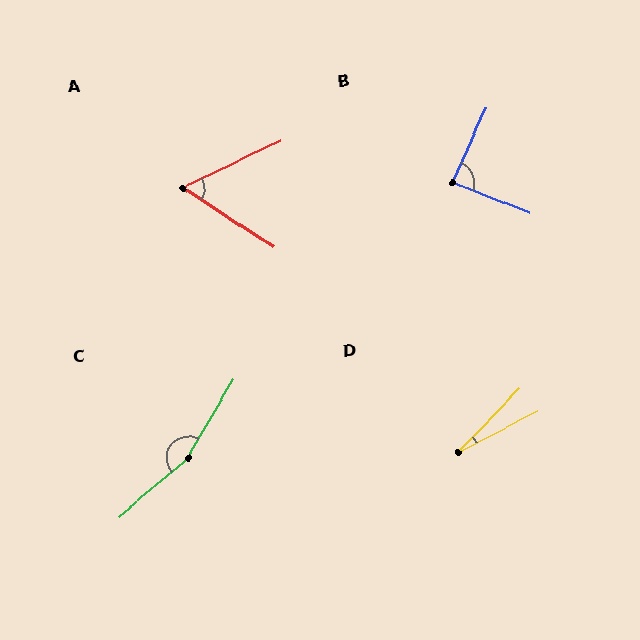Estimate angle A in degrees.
Approximately 59 degrees.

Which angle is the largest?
C, at approximately 161 degrees.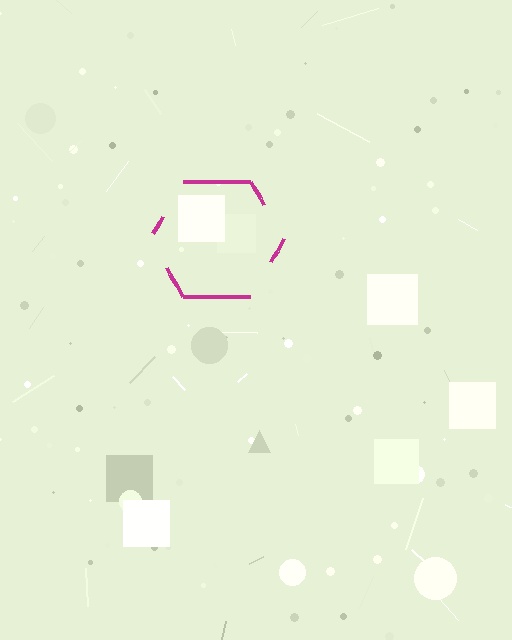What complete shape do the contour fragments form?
The contour fragments form a hexagon.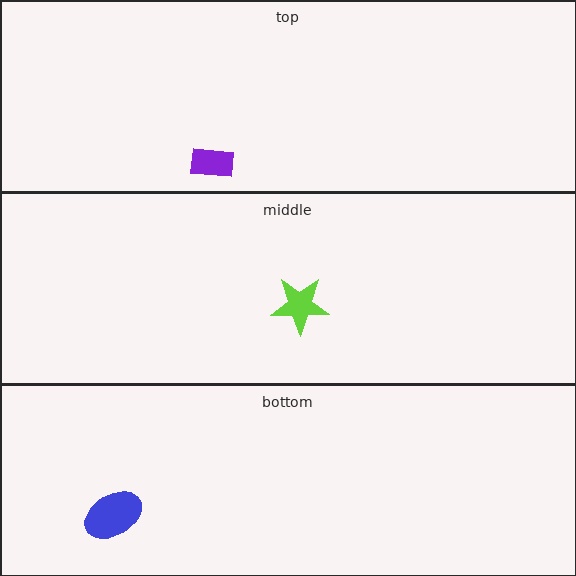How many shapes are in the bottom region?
1.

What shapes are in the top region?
The purple rectangle.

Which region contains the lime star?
The middle region.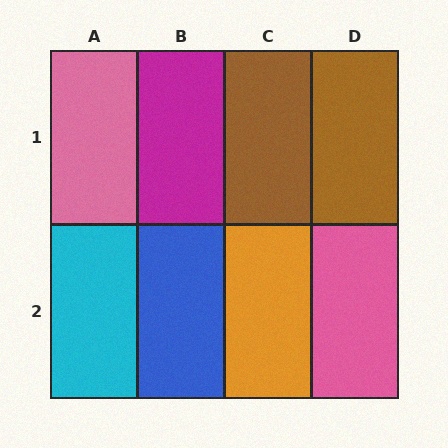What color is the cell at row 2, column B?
Blue.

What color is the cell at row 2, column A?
Cyan.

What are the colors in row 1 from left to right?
Pink, magenta, brown, brown.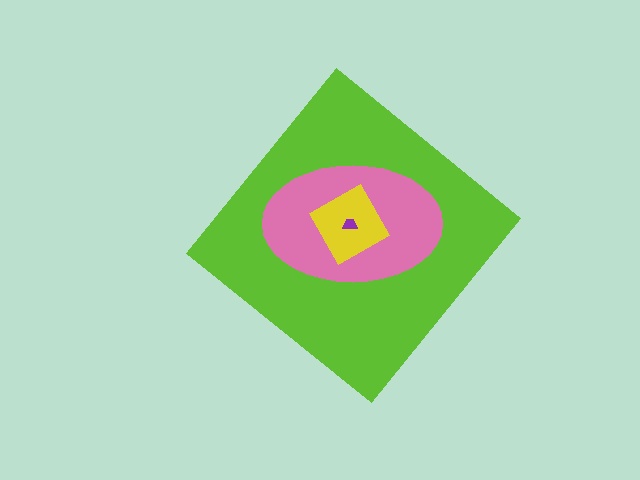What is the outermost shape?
The lime diamond.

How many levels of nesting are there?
4.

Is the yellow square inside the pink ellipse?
Yes.